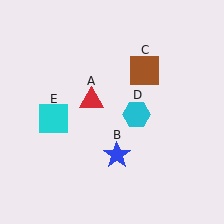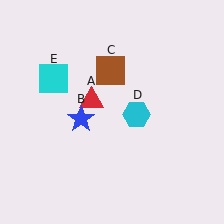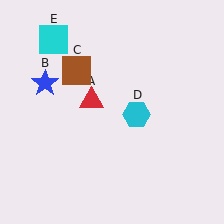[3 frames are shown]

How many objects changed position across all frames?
3 objects changed position: blue star (object B), brown square (object C), cyan square (object E).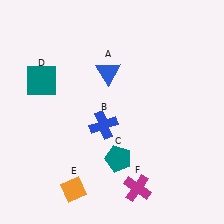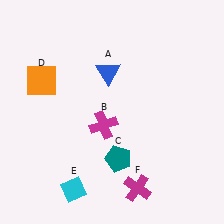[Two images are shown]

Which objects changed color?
B changed from blue to magenta. D changed from teal to orange. E changed from orange to cyan.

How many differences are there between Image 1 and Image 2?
There are 3 differences between the two images.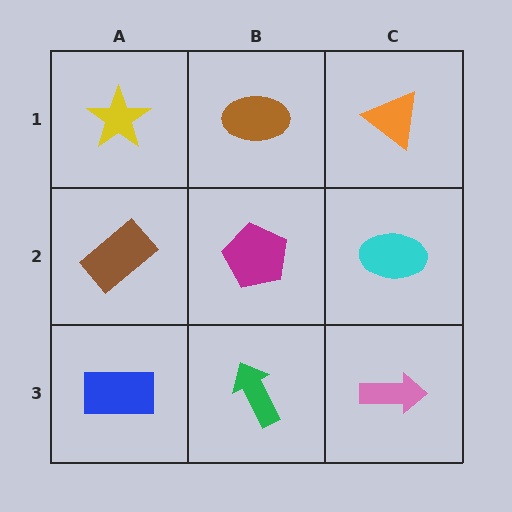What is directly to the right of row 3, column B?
A pink arrow.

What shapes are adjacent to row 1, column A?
A brown rectangle (row 2, column A), a brown ellipse (row 1, column B).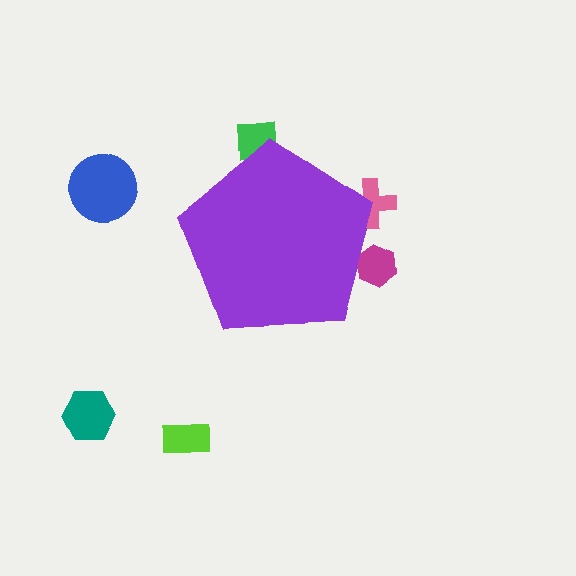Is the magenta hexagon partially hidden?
Yes, the magenta hexagon is partially hidden behind the purple pentagon.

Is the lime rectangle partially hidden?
No, the lime rectangle is fully visible.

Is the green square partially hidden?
Yes, the green square is partially hidden behind the purple pentagon.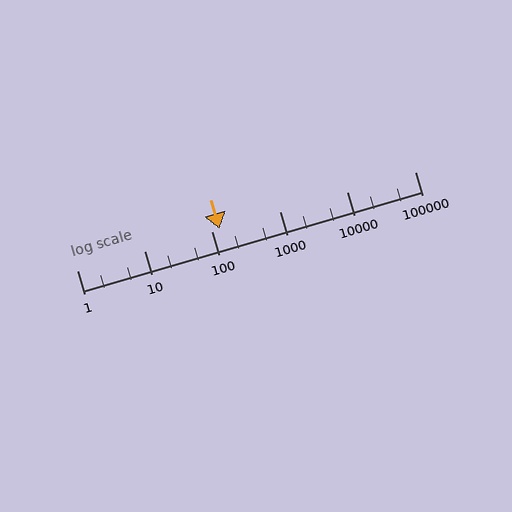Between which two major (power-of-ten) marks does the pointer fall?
The pointer is between 100 and 1000.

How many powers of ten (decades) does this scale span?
The scale spans 5 decades, from 1 to 100000.